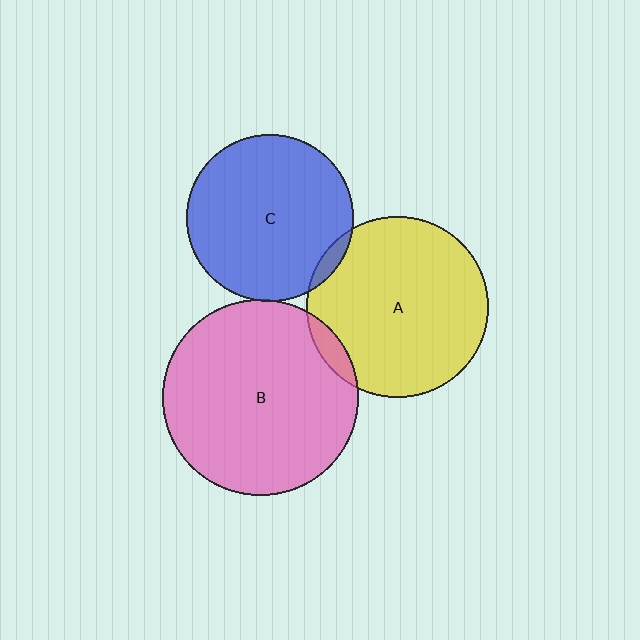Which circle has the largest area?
Circle B (pink).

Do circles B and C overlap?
Yes.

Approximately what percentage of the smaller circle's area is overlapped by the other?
Approximately 5%.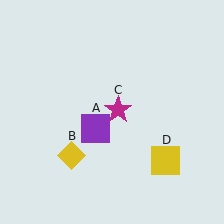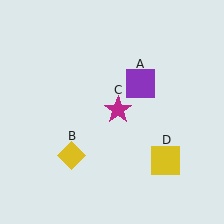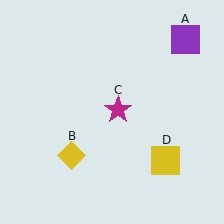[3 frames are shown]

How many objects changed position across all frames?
1 object changed position: purple square (object A).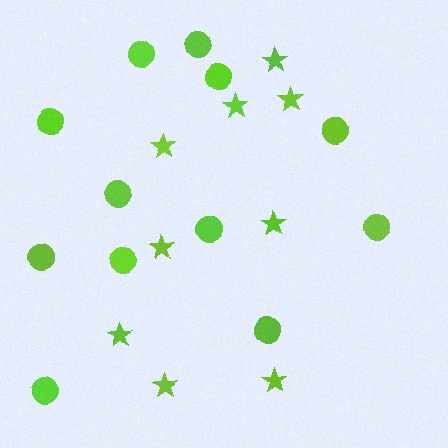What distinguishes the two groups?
There are 2 groups: one group of stars (9) and one group of circles (12).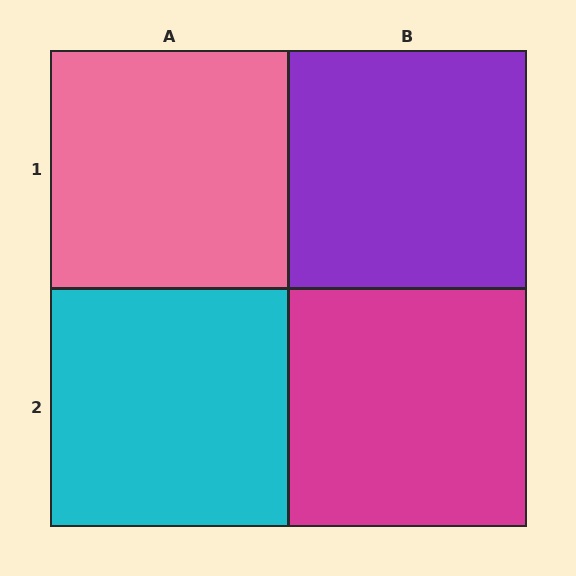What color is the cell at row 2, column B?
Magenta.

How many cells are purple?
1 cell is purple.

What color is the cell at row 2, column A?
Cyan.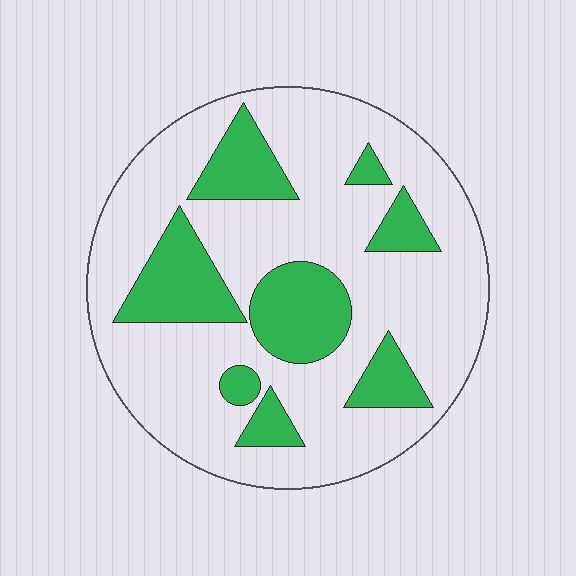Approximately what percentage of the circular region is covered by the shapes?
Approximately 25%.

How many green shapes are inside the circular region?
8.